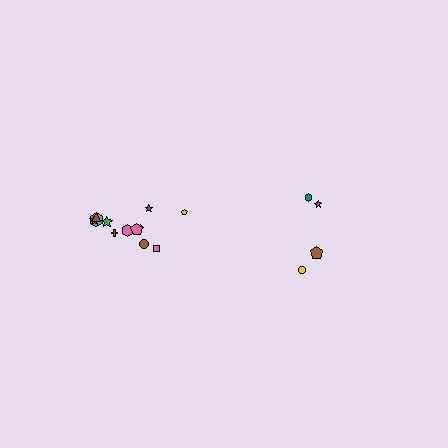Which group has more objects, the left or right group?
The left group.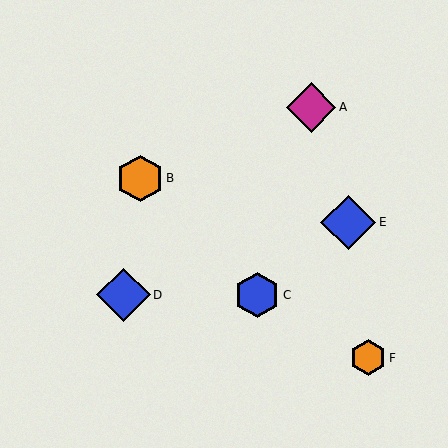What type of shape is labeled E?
Shape E is a blue diamond.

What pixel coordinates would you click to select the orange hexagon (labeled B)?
Click at (140, 178) to select the orange hexagon B.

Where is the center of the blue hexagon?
The center of the blue hexagon is at (257, 295).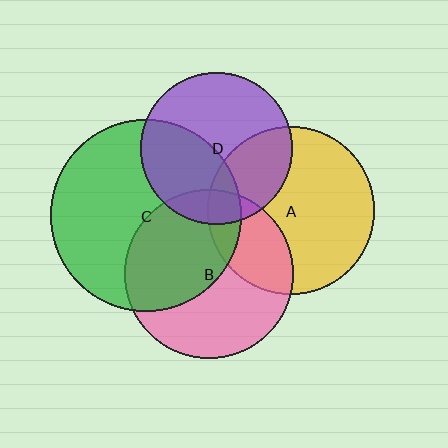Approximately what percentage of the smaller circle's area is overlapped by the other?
Approximately 40%.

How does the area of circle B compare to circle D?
Approximately 1.2 times.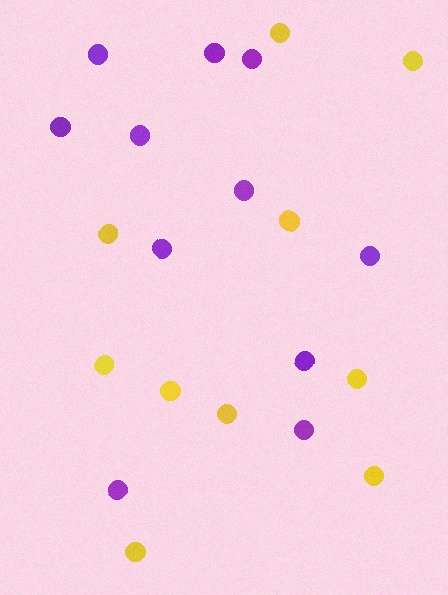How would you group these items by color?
There are 2 groups: one group of yellow circles (10) and one group of purple circles (11).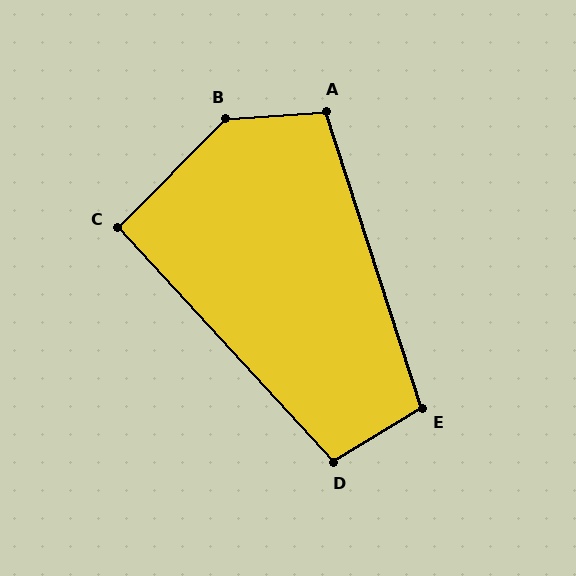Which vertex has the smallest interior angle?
C, at approximately 93 degrees.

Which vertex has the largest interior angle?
B, at approximately 139 degrees.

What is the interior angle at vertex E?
Approximately 103 degrees (obtuse).